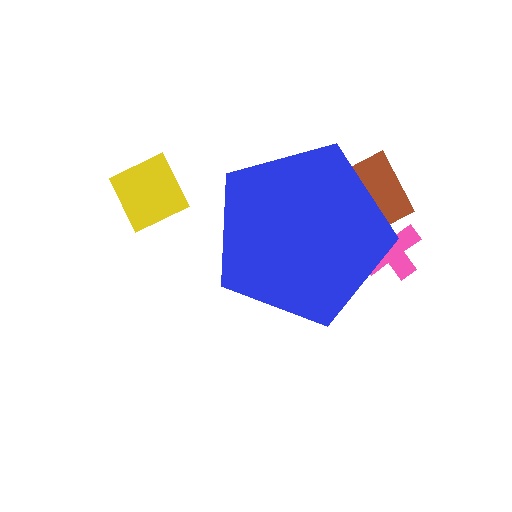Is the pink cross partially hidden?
Yes, the pink cross is partially hidden behind the blue pentagon.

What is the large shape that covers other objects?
A blue pentagon.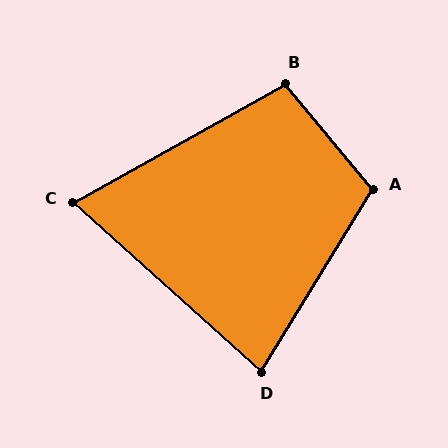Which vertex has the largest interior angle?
A, at approximately 109 degrees.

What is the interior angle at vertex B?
Approximately 101 degrees (obtuse).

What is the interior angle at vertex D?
Approximately 79 degrees (acute).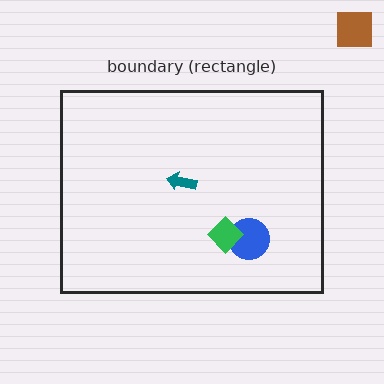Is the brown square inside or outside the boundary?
Outside.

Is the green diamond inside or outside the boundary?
Inside.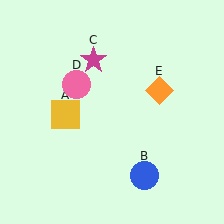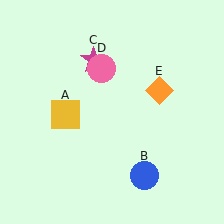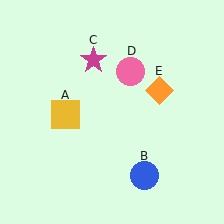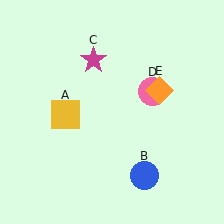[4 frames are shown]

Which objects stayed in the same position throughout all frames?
Yellow square (object A) and blue circle (object B) and magenta star (object C) and orange diamond (object E) remained stationary.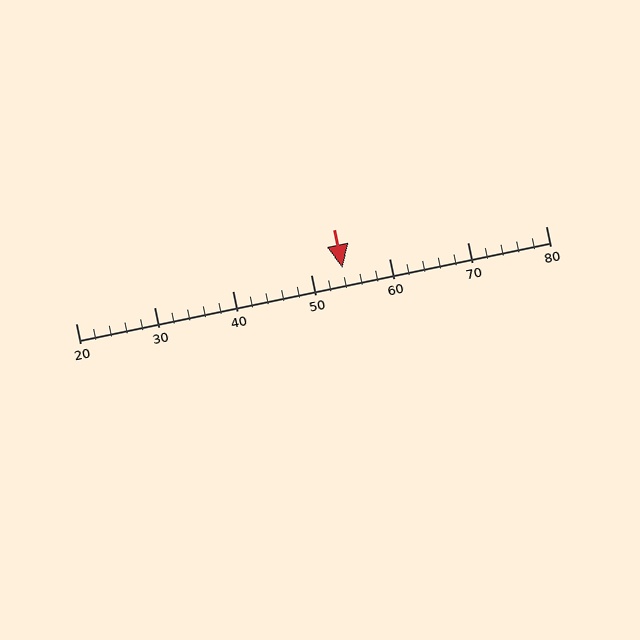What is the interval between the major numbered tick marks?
The major tick marks are spaced 10 units apart.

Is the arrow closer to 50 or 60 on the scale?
The arrow is closer to 50.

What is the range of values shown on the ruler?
The ruler shows values from 20 to 80.